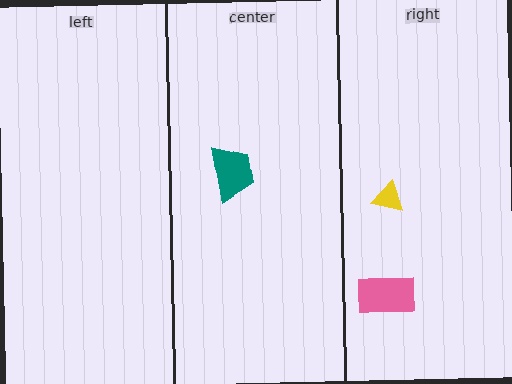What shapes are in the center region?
The teal trapezoid.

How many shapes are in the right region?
2.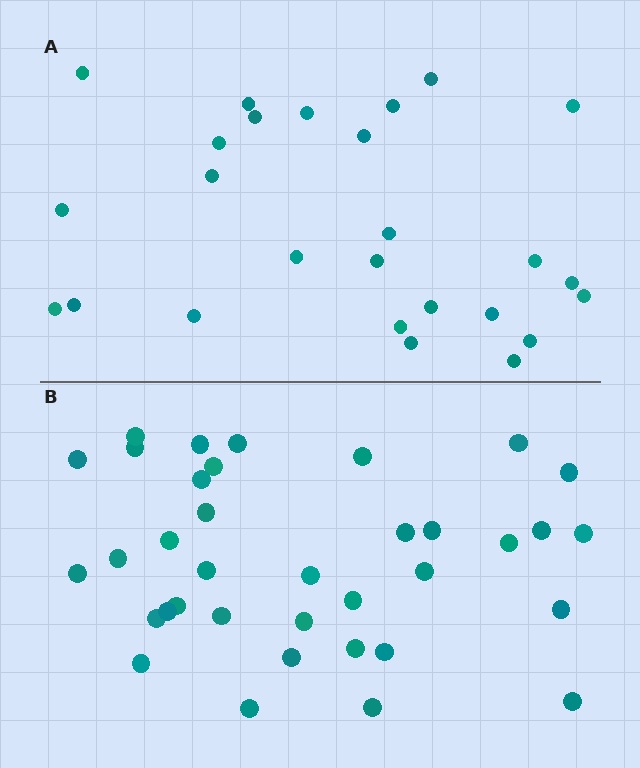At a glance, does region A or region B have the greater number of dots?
Region B (the bottom region) has more dots.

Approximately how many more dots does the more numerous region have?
Region B has roughly 10 or so more dots than region A.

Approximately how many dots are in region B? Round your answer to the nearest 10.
About 40 dots. (The exact count is 36, which rounds to 40.)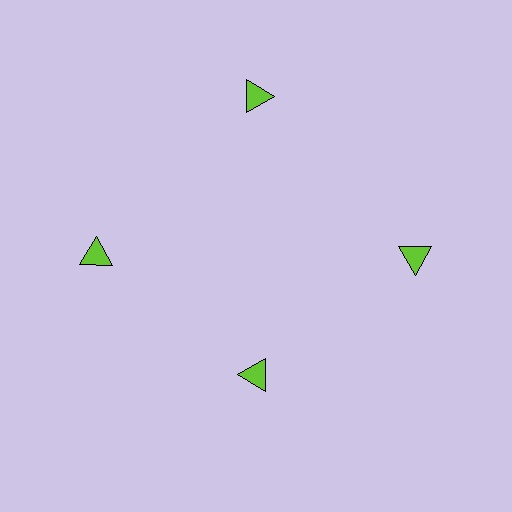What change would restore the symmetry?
The symmetry would be restored by moving it outward, back onto the ring so that all 4 triangles sit at equal angles and equal distance from the center.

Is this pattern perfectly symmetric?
No. The 4 lime triangles are arranged in a ring, but one element near the 6 o'clock position is pulled inward toward the center, breaking the 4-fold rotational symmetry.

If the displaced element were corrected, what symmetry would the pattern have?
It would have 4-fold rotational symmetry — the pattern would map onto itself every 90 degrees.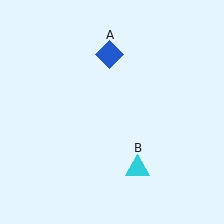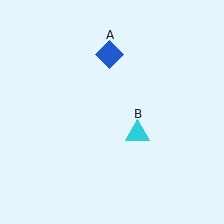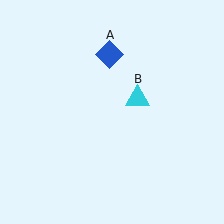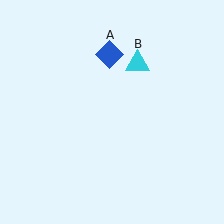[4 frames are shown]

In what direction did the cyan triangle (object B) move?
The cyan triangle (object B) moved up.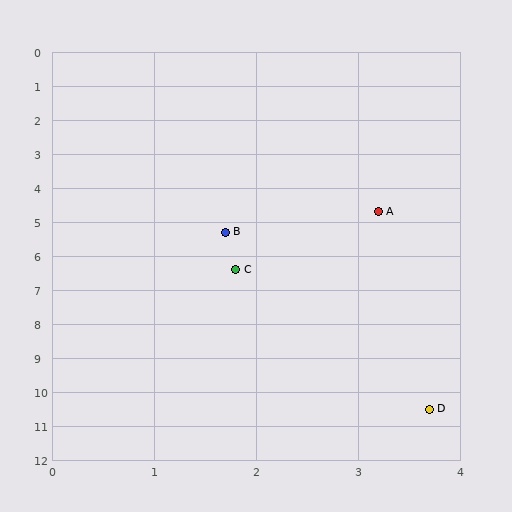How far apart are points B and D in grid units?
Points B and D are about 5.6 grid units apart.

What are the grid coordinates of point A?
Point A is at approximately (3.2, 4.7).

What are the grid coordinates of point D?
Point D is at approximately (3.7, 10.5).